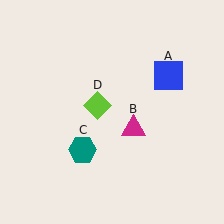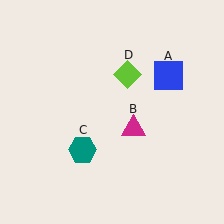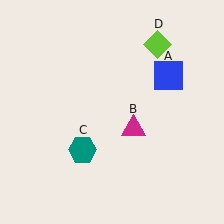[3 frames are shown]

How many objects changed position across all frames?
1 object changed position: lime diamond (object D).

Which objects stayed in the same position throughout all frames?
Blue square (object A) and magenta triangle (object B) and teal hexagon (object C) remained stationary.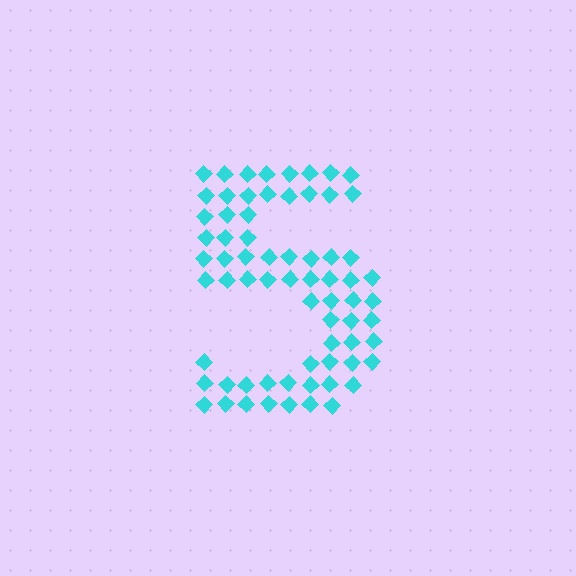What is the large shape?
The large shape is the digit 5.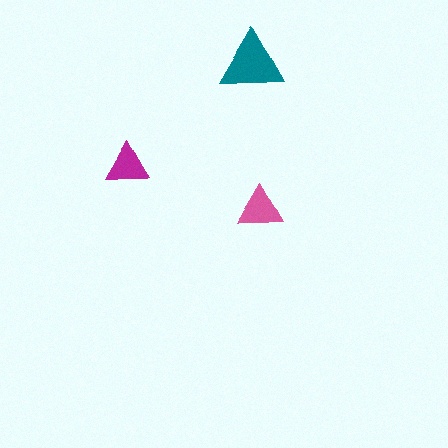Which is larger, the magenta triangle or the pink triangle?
The pink one.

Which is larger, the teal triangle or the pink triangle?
The teal one.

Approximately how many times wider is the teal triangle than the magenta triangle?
About 1.5 times wider.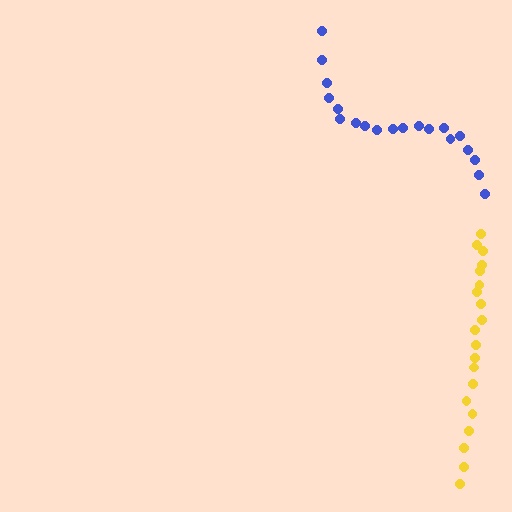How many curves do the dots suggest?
There are 2 distinct paths.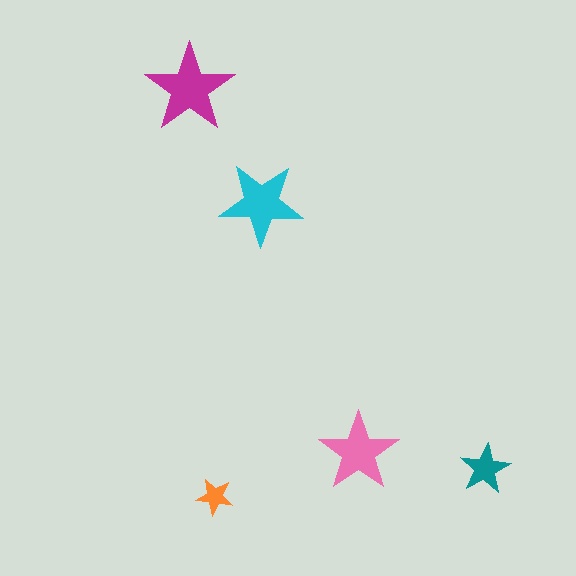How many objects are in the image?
There are 5 objects in the image.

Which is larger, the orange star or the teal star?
The teal one.